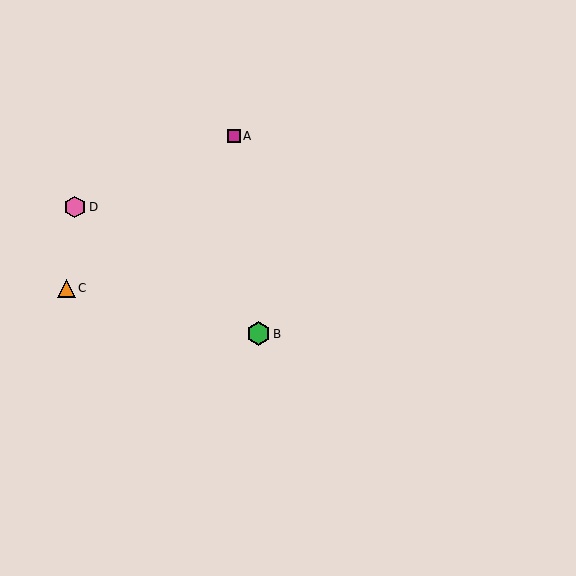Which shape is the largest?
The green hexagon (labeled B) is the largest.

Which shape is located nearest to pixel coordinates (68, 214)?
The pink hexagon (labeled D) at (75, 207) is nearest to that location.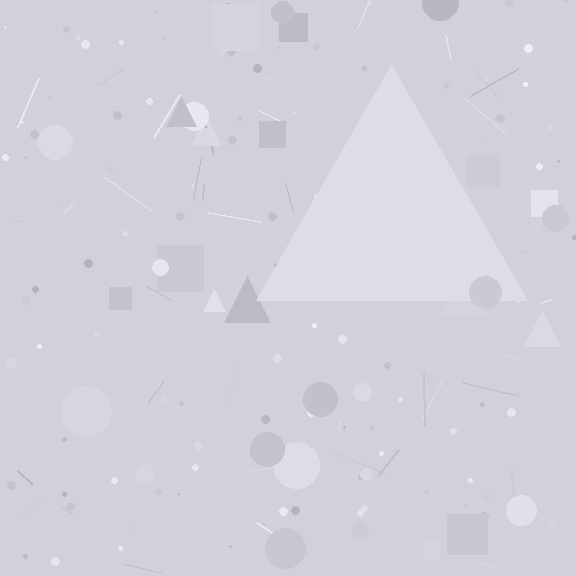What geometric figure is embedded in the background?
A triangle is embedded in the background.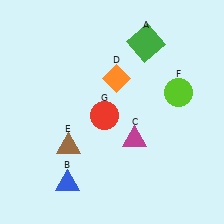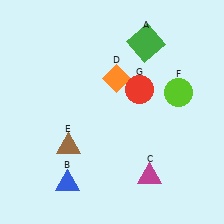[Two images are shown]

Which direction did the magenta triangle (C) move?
The magenta triangle (C) moved down.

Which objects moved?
The objects that moved are: the magenta triangle (C), the red circle (G).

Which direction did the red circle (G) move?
The red circle (G) moved right.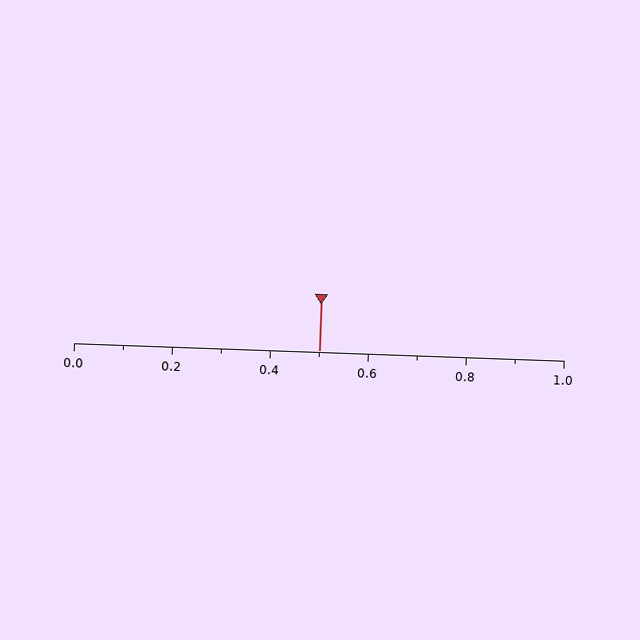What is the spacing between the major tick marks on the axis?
The major ticks are spaced 0.2 apart.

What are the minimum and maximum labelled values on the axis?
The axis runs from 0.0 to 1.0.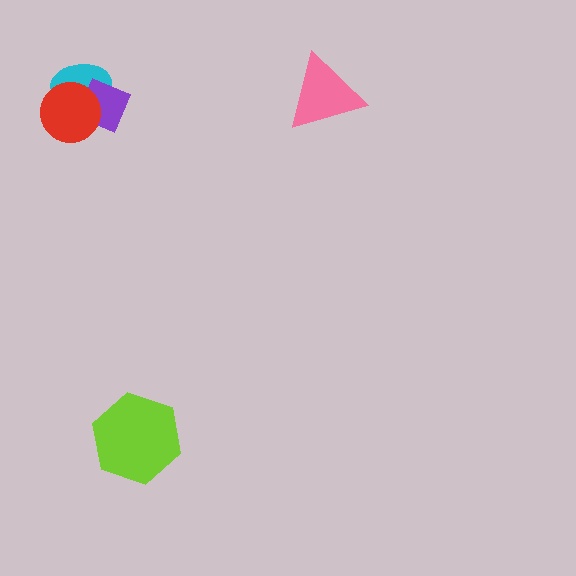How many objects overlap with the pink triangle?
0 objects overlap with the pink triangle.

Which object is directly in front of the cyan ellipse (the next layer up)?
The purple diamond is directly in front of the cyan ellipse.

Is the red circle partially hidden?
No, no other shape covers it.